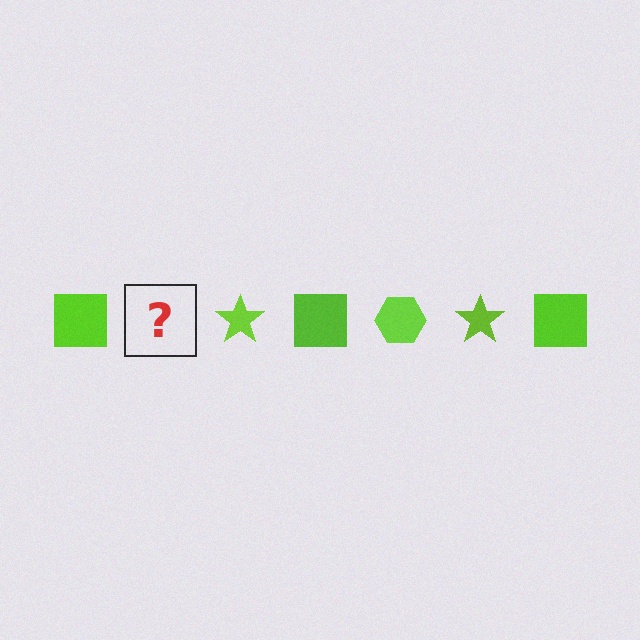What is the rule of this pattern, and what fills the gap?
The rule is that the pattern cycles through square, hexagon, star shapes in lime. The gap should be filled with a lime hexagon.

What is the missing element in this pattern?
The missing element is a lime hexagon.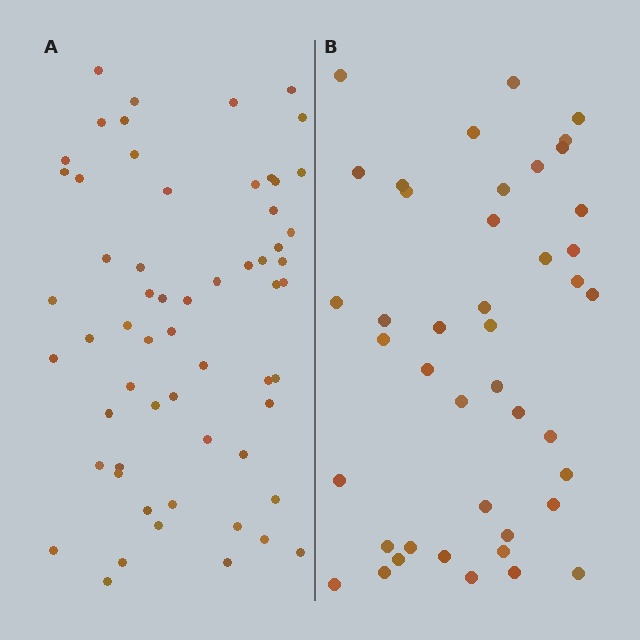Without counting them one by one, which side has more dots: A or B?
Region A (the left region) has more dots.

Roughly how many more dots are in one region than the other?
Region A has approximately 15 more dots than region B.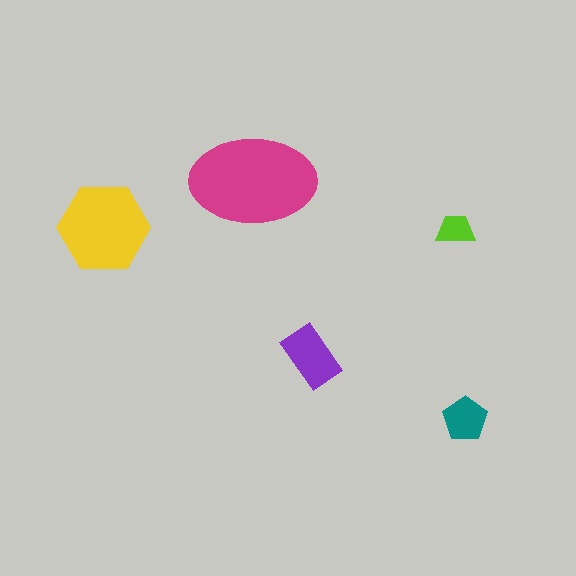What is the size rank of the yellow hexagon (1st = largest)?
2nd.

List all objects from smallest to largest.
The lime trapezoid, the teal pentagon, the purple rectangle, the yellow hexagon, the magenta ellipse.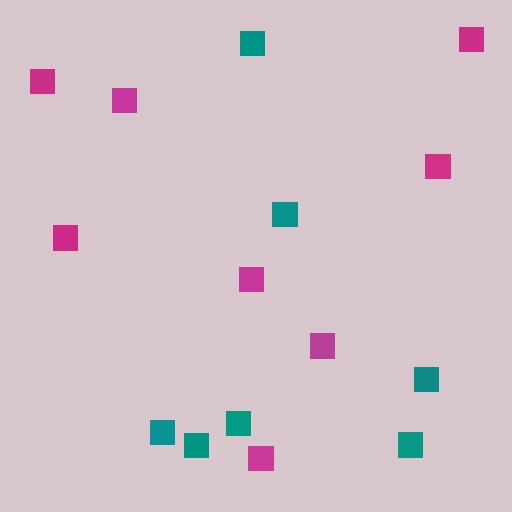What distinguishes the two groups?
There are 2 groups: one group of teal squares (7) and one group of magenta squares (8).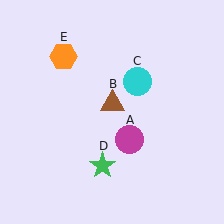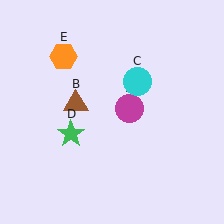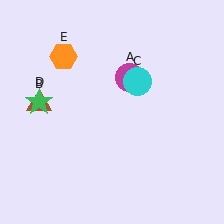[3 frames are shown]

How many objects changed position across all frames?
3 objects changed position: magenta circle (object A), brown triangle (object B), green star (object D).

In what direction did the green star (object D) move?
The green star (object D) moved up and to the left.